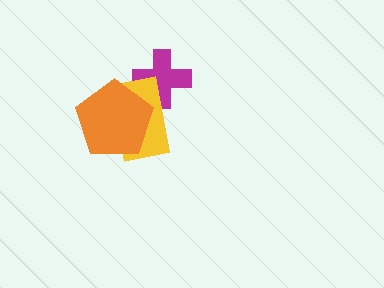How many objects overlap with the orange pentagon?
2 objects overlap with the orange pentagon.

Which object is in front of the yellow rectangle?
The orange pentagon is in front of the yellow rectangle.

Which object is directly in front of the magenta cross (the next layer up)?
The yellow rectangle is directly in front of the magenta cross.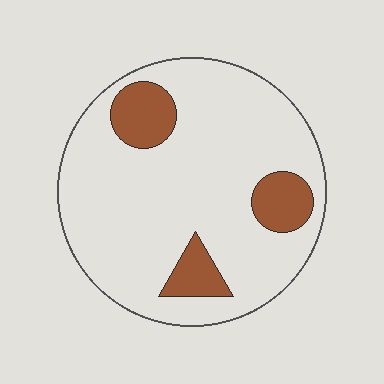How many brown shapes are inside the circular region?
3.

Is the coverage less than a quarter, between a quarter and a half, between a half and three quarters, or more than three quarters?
Less than a quarter.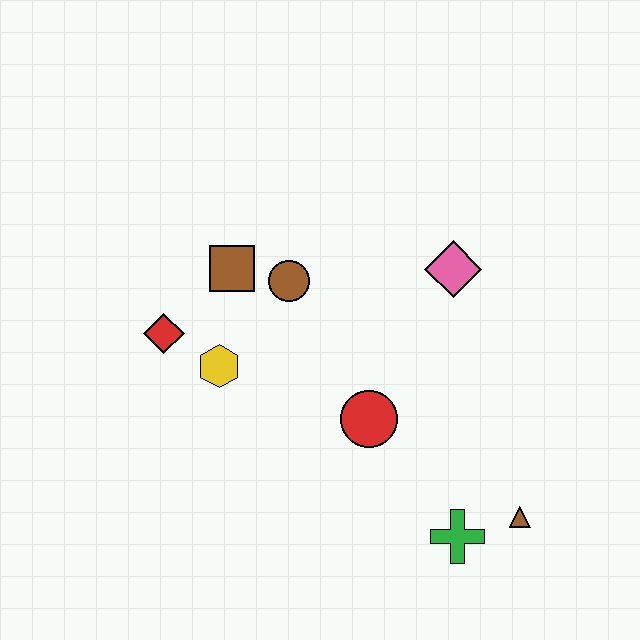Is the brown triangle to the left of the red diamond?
No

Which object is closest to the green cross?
The brown triangle is closest to the green cross.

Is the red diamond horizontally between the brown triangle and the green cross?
No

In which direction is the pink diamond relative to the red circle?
The pink diamond is above the red circle.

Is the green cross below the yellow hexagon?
Yes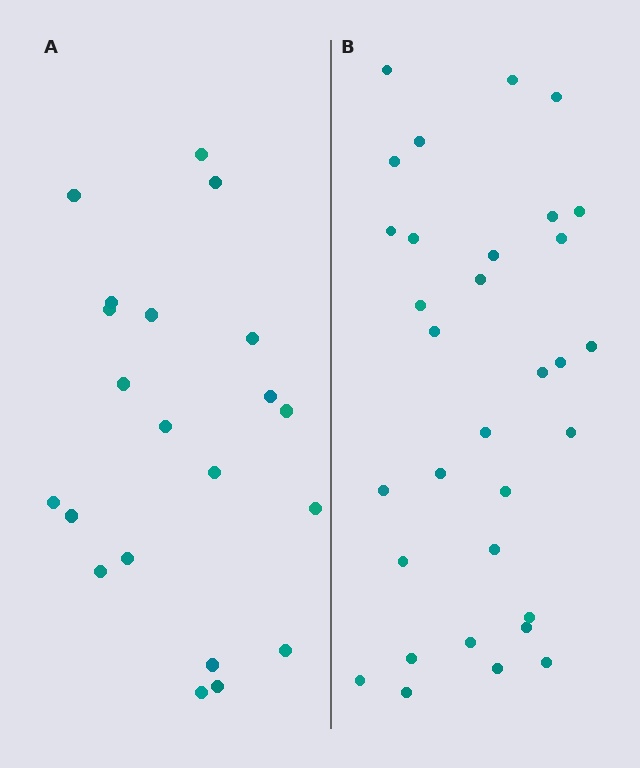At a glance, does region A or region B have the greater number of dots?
Region B (the right region) has more dots.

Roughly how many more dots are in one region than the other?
Region B has roughly 12 or so more dots than region A.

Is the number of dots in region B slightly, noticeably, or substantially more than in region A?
Region B has substantially more. The ratio is roughly 1.5 to 1.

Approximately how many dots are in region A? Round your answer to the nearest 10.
About 20 dots. (The exact count is 21, which rounds to 20.)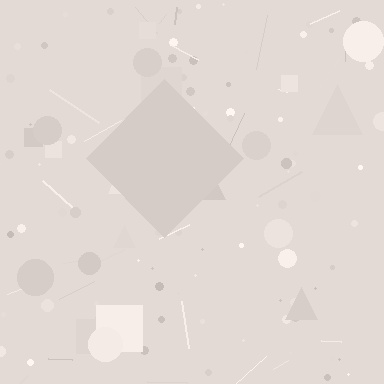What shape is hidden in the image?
A diamond is hidden in the image.